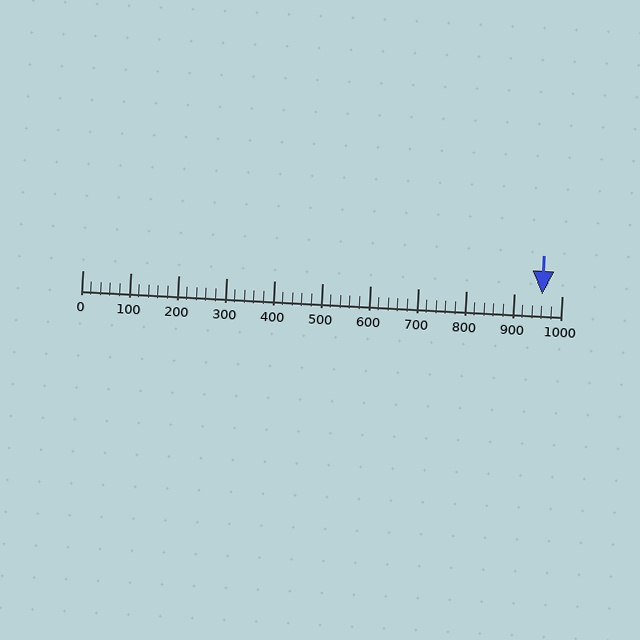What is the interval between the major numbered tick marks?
The major tick marks are spaced 100 units apart.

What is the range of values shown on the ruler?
The ruler shows values from 0 to 1000.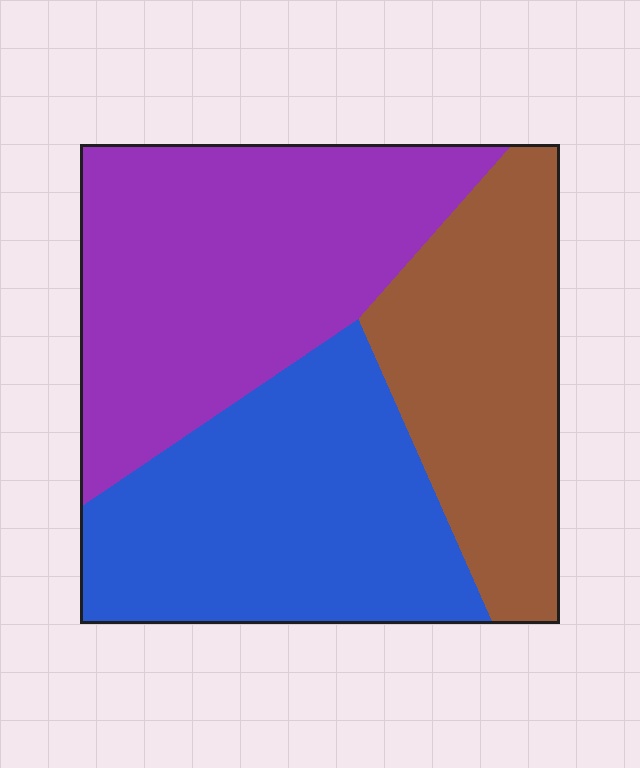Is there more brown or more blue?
Blue.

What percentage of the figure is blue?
Blue takes up between a third and a half of the figure.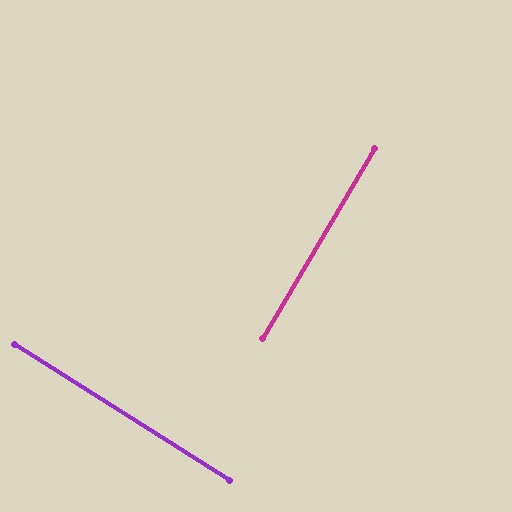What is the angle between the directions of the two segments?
Approximately 88 degrees.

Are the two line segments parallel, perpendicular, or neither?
Perpendicular — they meet at approximately 88°.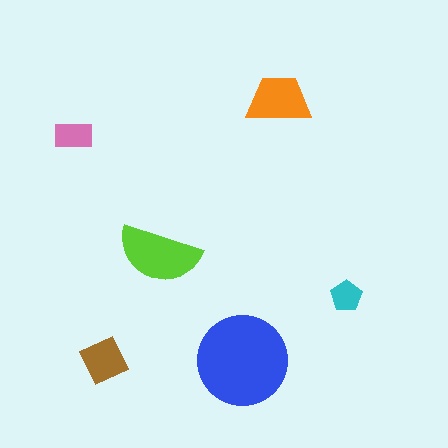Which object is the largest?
The blue circle.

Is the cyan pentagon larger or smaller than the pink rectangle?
Smaller.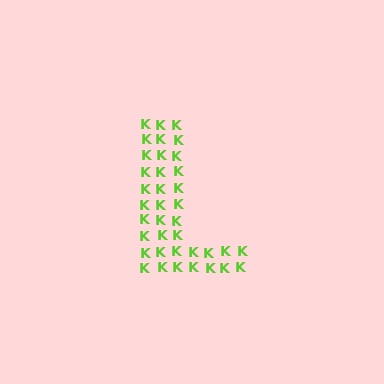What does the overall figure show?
The overall figure shows the letter L.